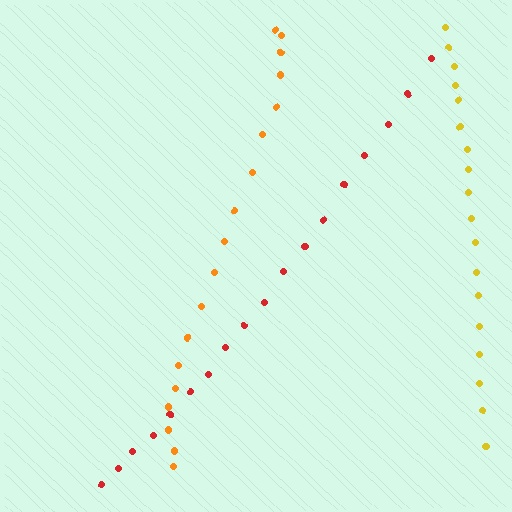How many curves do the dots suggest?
There are 3 distinct paths.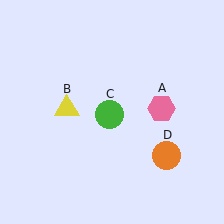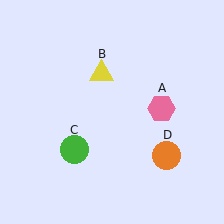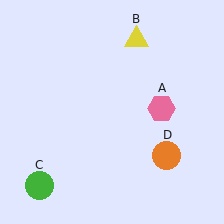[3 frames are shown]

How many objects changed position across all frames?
2 objects changed position: yellow triangle (object B), green circle (object C).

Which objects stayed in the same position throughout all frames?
Pink hexagon (object A) and orange circle (object D) remained stationary.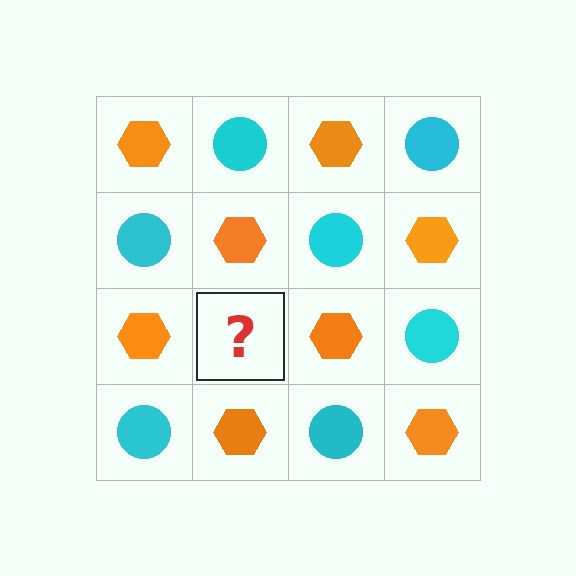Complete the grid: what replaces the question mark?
The question mark should be replaced with a cyan circle.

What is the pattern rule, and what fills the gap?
The rule is that it alternates orange hexagon and cyan circle in a checkerboard pattern. The gap should be filled with a cyan circle.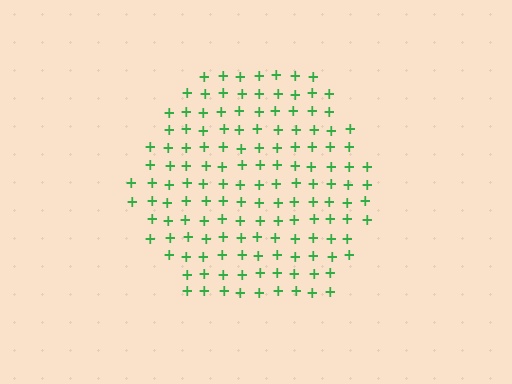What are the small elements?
The small elements are plus signs.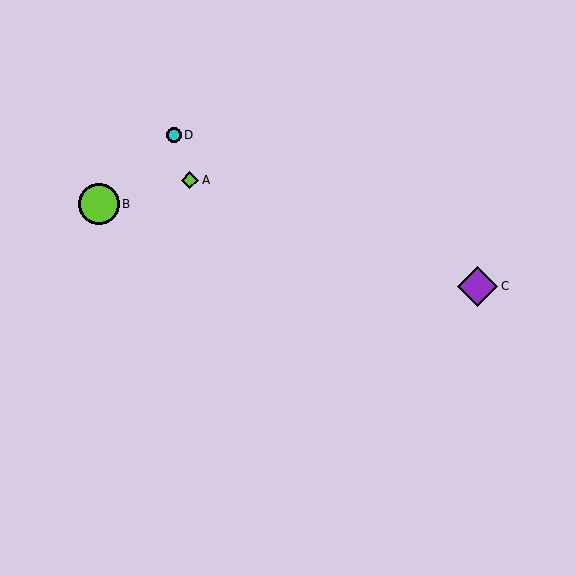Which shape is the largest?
The lime circle (labeled B) is the largest.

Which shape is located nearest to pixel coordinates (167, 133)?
The cyan circle (labeled D) at (174, 135) is nearest to that location.